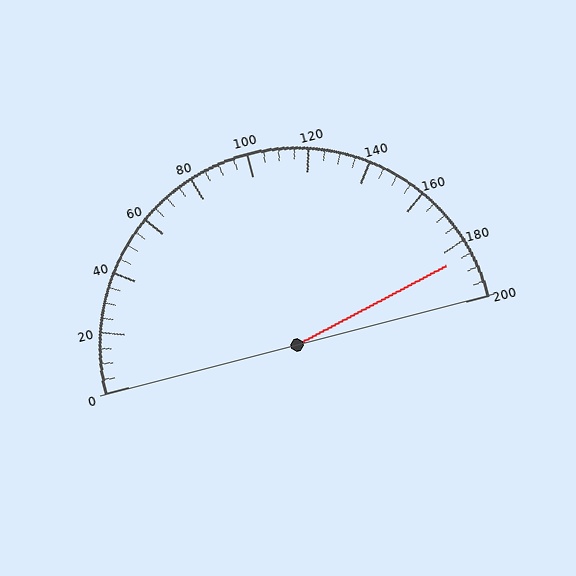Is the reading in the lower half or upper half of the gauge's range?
The reading is in the upper half of the range (0 to 200).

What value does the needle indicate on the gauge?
The needle indicates approximately 185.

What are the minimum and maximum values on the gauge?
The gauge ranges from 0 to 200.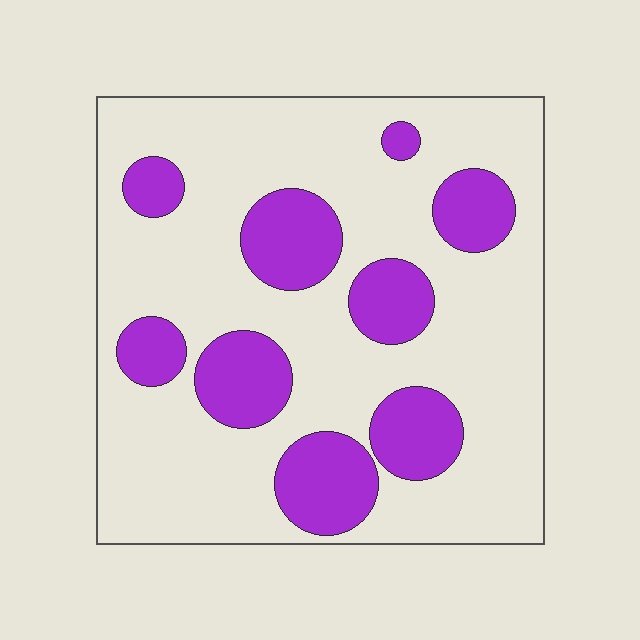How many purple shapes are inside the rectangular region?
9.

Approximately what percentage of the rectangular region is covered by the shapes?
Approximately 25%.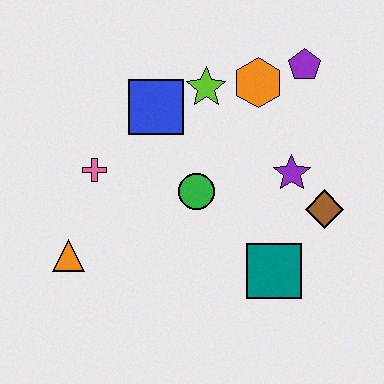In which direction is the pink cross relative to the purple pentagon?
The pink cross is to the left of the purple pentagon.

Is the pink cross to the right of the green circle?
No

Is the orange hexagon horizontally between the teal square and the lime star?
Yes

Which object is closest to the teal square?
The brown diamond is closest to the teal square.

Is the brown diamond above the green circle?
No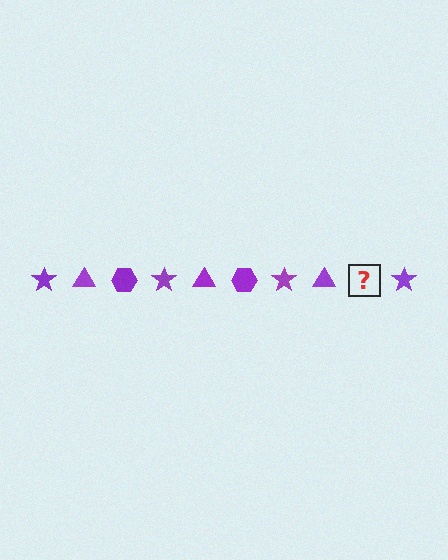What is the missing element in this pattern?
The missing element is a purple hexagon.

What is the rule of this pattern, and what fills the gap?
The rule is that the pattern cycles through star, triangle, hexagon shapes in purple. The gap should be filled with a purple hexagon.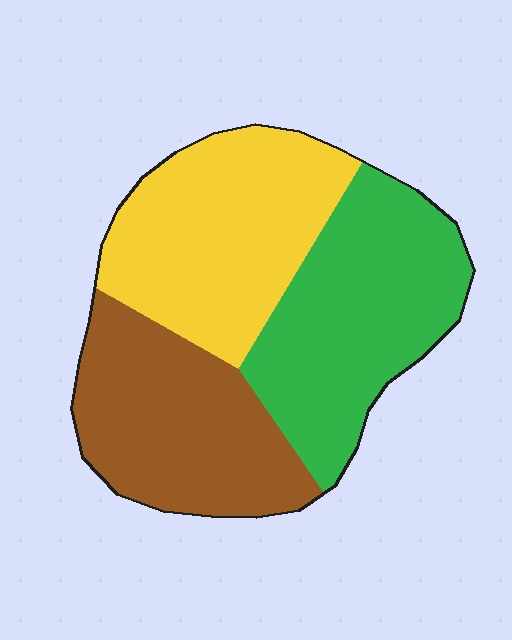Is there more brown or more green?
Green.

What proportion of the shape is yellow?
Yellow covers about 35% of the shape.